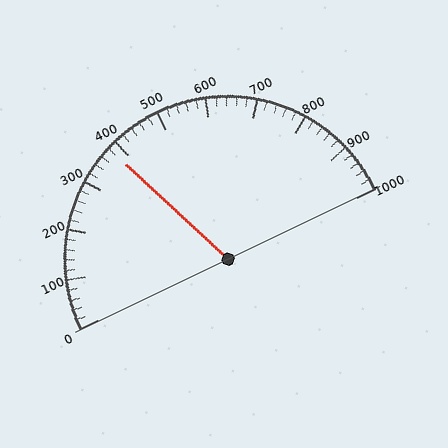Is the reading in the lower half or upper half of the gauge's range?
The reading is in the lower half of the range (0 to 1000).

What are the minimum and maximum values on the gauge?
The gauge ranges from 0 to 1000.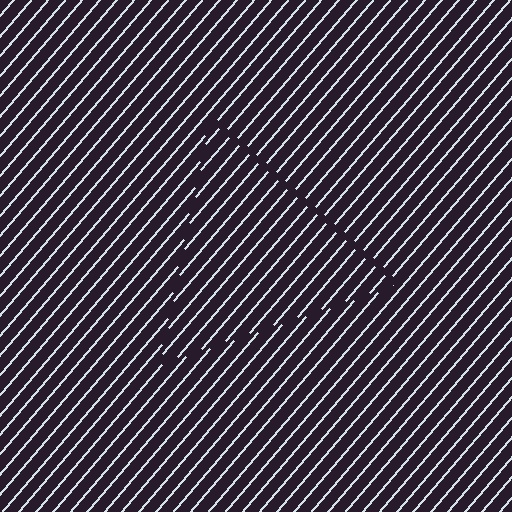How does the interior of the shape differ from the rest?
The interior of the shape contains the same grating, shifted by half a period — the contour is defined by the phase discontinuity where line-ends from the inner and outer gratings abut.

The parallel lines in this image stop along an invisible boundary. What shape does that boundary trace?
An illusory triangle. The interior of the shape contains the same grating, shifted by half a period — the contour is defined by the phase discontinuity where line-ends from the inner and outer gratings abut.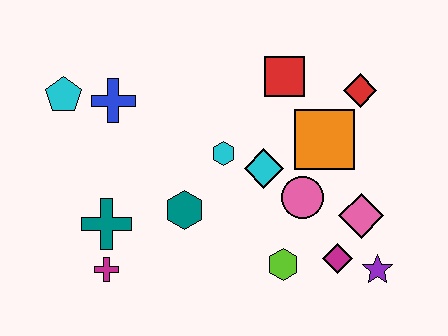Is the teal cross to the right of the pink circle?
No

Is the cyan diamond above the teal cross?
Yes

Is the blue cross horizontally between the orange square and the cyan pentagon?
Yes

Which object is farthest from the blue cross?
The purple star is farthest from the blue cross.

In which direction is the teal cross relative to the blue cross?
The teal cross is below the blue cross.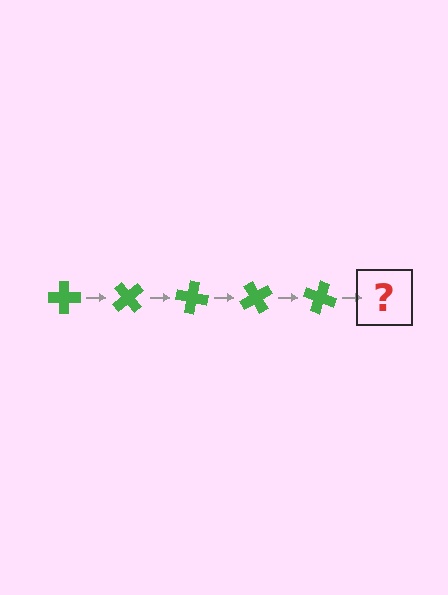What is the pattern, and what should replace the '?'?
The pattern is that the cross rotates 50 degrees each step. The '?' should be a green cross rotated 250 degrees.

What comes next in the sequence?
The next element should be a green cross rotated 250 degrees.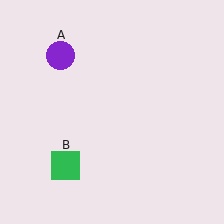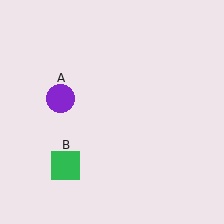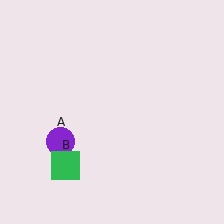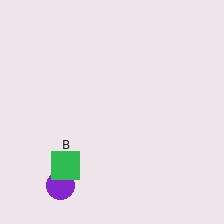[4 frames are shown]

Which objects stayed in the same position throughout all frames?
Green square (object B) remained stationary.